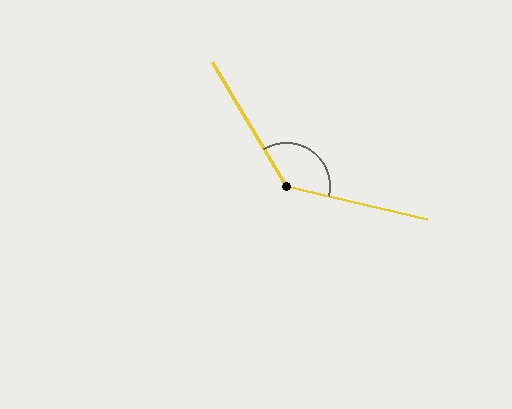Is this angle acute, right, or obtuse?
It is obtuse.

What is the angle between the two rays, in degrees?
Approximately 134 degrees.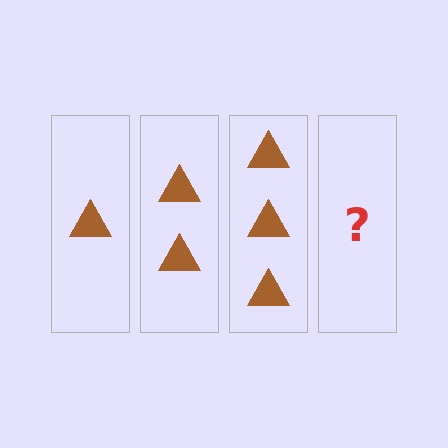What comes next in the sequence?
The next element should be 4 triangles.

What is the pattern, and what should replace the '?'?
The pattern is that each step adds one more triangle. The '?' should be 4 triangles.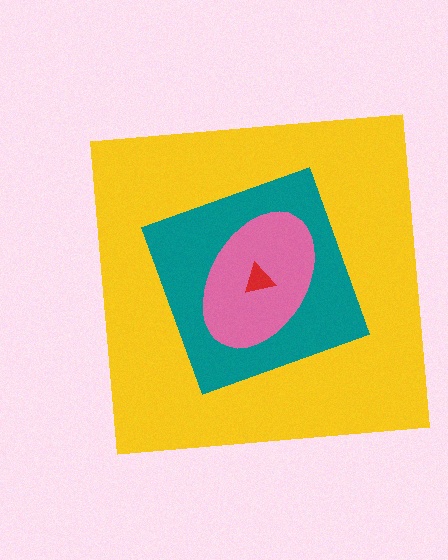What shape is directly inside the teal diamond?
The pink ellipse.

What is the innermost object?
The red triangle.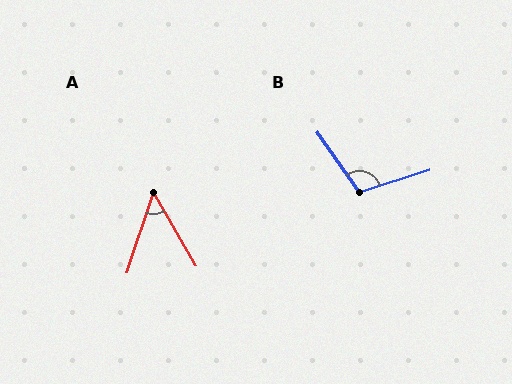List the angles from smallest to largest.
A (48°), B (108°).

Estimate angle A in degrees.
Approximately 48 degrees.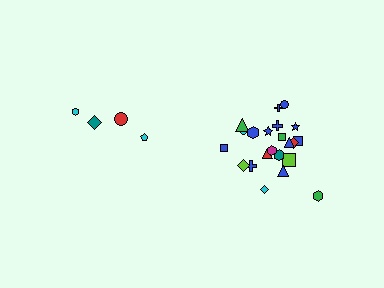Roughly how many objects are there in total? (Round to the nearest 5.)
Roughly 25 objects in total.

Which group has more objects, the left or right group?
The right group.